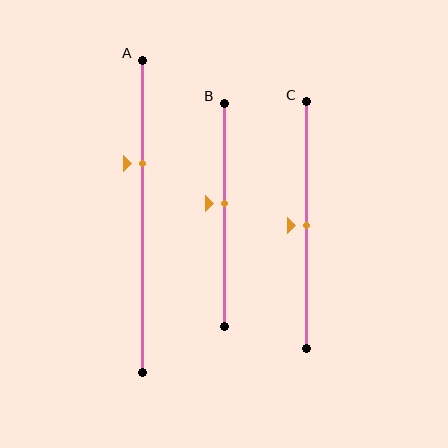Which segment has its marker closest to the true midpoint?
Segment C has its marker closest to the true midpoint.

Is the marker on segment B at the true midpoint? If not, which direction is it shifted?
No, the marker on segment B is shifted upward by about 5% of the segment length.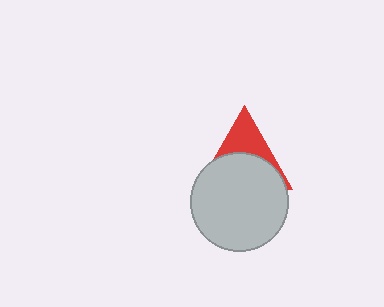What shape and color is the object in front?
The object in front is a light gray circle.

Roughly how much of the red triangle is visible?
A small part of it is visible (roughly 39%).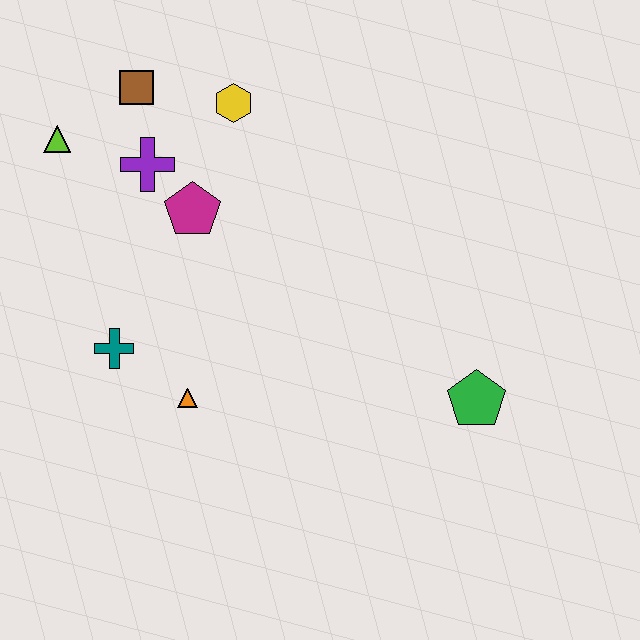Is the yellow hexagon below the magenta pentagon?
No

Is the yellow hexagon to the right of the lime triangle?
Yes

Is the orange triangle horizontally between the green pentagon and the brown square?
Yes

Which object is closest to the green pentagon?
The orange triangle is closest to the green pentagon.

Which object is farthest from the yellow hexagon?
The green pentagon is farthest from the yellow hexagon.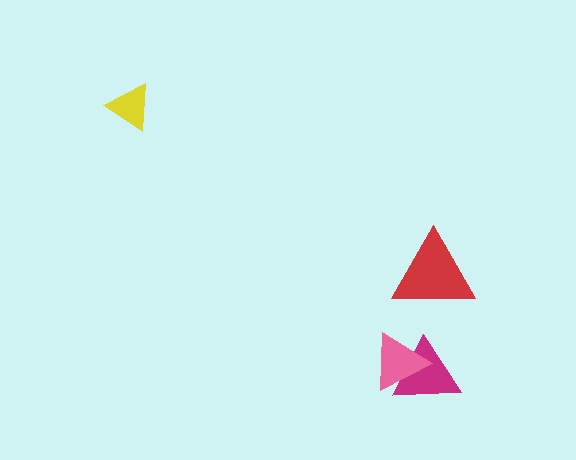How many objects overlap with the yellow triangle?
0 objects overlap with the yellow triangle.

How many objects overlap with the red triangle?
0 objects overlap with the red triangle.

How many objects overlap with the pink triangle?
1 object overlaps with the pink triangle.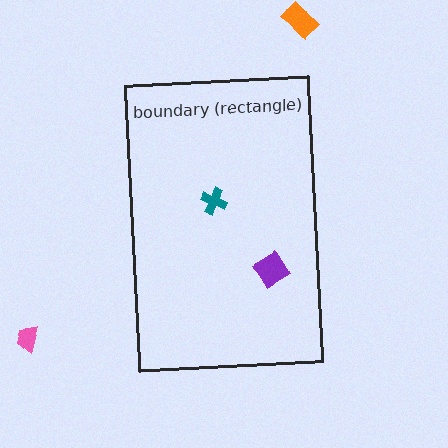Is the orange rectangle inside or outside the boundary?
Outside.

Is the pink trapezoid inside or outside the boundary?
Outside.